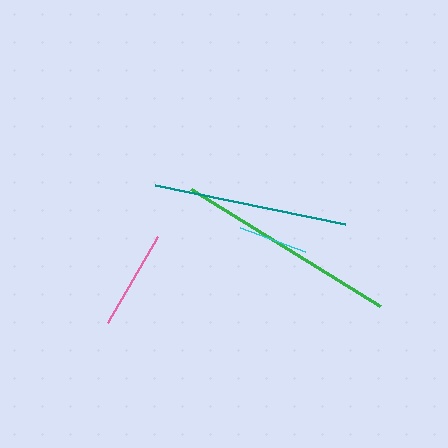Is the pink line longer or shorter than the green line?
The green line is longer than the pink line.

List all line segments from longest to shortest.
From longest to shortest: green, teal, pink, cyan.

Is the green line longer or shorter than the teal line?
The green line is longer than the teal line.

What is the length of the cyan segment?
The cyan segment is approximately 69 pixels long.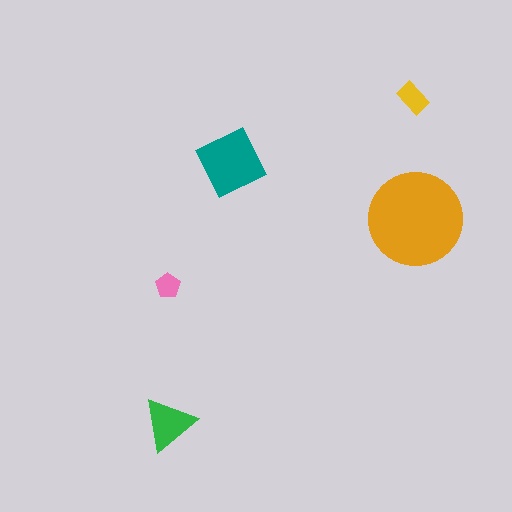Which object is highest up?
The yellow rectangle is topmost.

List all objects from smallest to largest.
The pink pentagon, the yellow rectangle, the green triangle, the teal diamond, the orange circle.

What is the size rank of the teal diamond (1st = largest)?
2nd.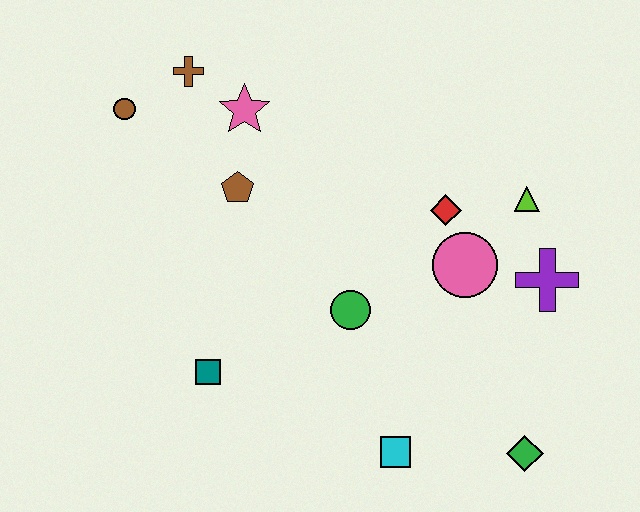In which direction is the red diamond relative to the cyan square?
The red diamond is above the cyan square.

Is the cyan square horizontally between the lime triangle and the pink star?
Yes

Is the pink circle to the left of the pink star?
No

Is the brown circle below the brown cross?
Yes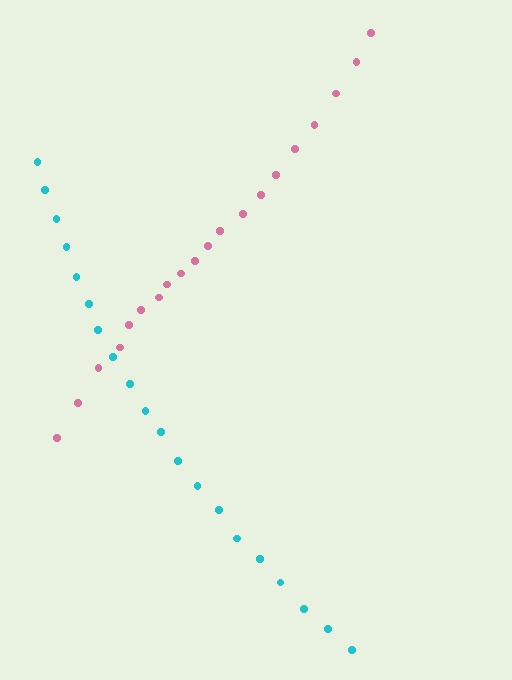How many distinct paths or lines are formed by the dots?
There are 2 distinct paths.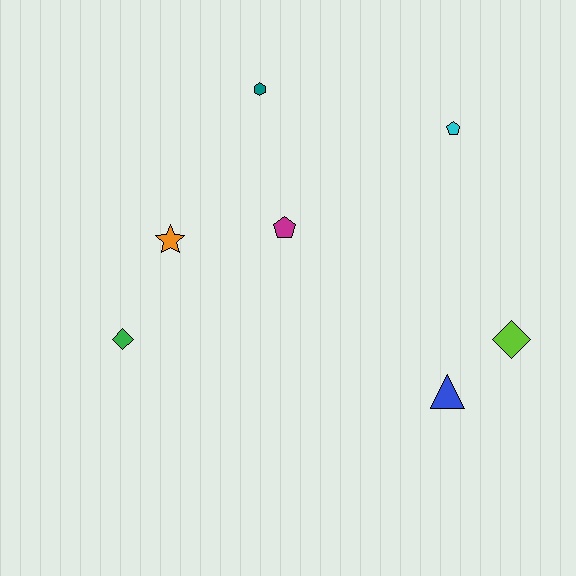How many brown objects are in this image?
There are no brown objects.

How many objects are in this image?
There are 7 objects.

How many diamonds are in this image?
There are 2 diamonds.